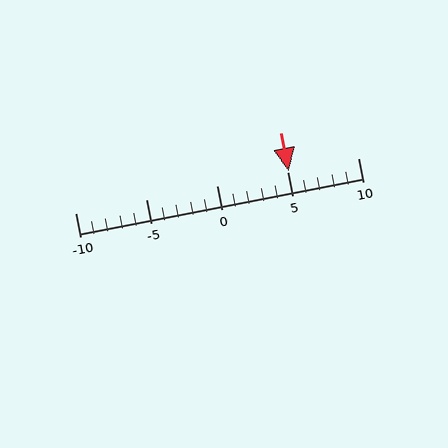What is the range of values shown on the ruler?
The ruler shows values from -10 to 10.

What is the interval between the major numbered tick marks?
The major tick marks are spaced 5 units apart.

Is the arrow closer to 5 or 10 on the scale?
The arrow is closer to 5.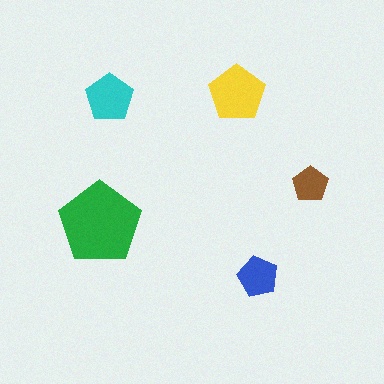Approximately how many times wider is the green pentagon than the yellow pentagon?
About 1.5 times wider.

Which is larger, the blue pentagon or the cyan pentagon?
The cyan one.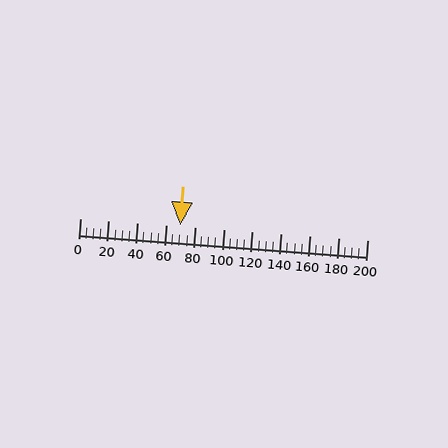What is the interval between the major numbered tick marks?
The major tick marks are spaced 20 units apart.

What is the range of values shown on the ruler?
The ruler shows values from 0 to 200.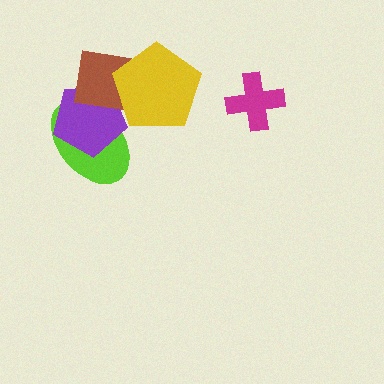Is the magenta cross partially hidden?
No, no other shape covers it.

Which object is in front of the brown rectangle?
The yellow pentagon is in front of the brown rectangle.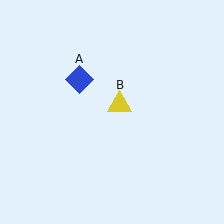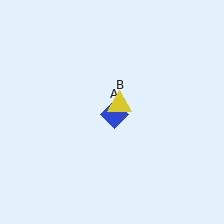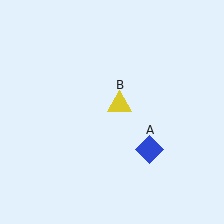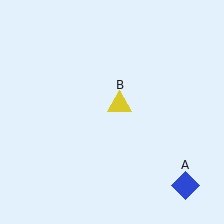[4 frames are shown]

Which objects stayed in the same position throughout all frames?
Yellow triangle (object B) remained stationary.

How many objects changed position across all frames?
1 object changed position: blue diamond (object A).